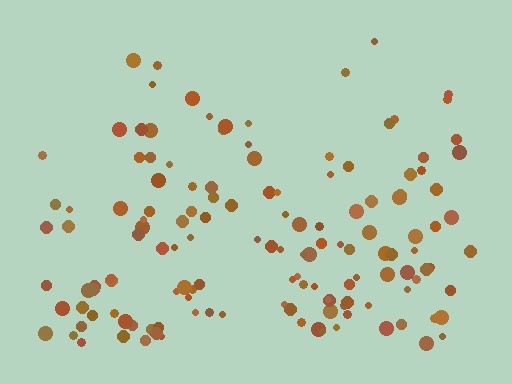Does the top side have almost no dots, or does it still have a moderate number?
Still a moderate number, just noticeably fewer than the bottom.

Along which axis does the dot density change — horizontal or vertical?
Vertical.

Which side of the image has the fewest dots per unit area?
The top.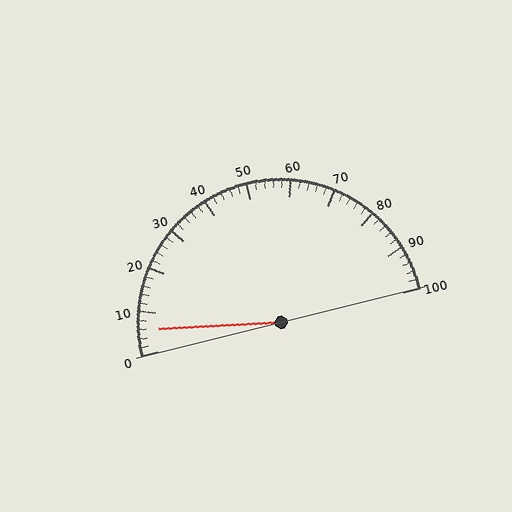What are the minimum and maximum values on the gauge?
The gauge ranges from 0 to 100.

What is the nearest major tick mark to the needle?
The nearest major tick mark is 10.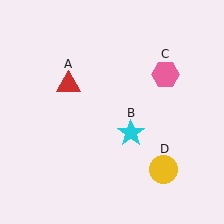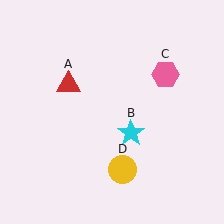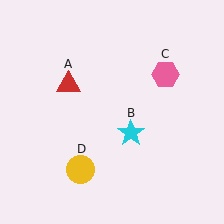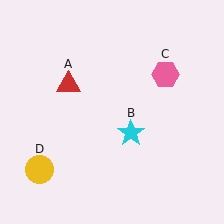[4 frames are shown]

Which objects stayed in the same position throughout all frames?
Red triangle (object A) and cyan star (object B) and pink hexagon (object C) remained stationary.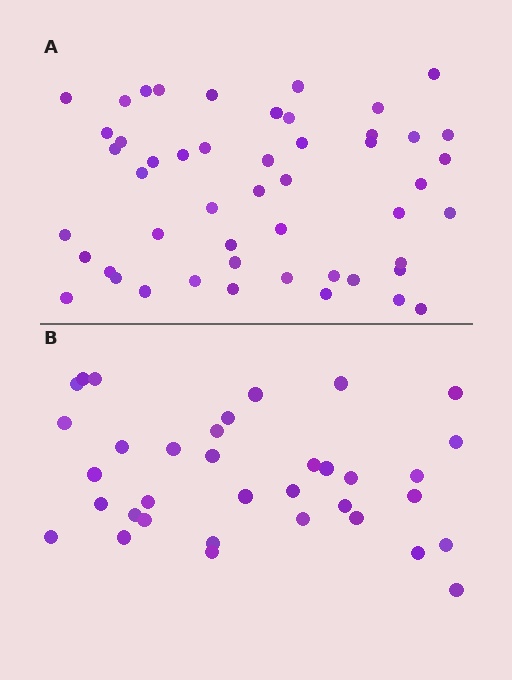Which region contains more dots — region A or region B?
Region A (the top region) has more dots.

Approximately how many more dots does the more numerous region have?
Region A has approximately 15 more dots than region B.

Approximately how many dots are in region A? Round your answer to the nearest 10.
About 50 dots.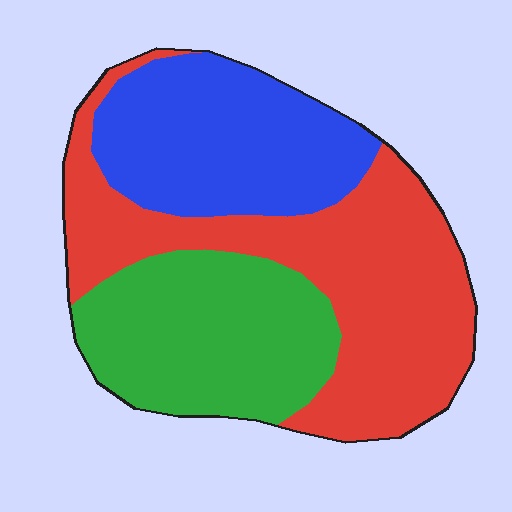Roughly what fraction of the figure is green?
Green covers roughly 30% of the figure.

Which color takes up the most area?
Red, at roughly 45%.